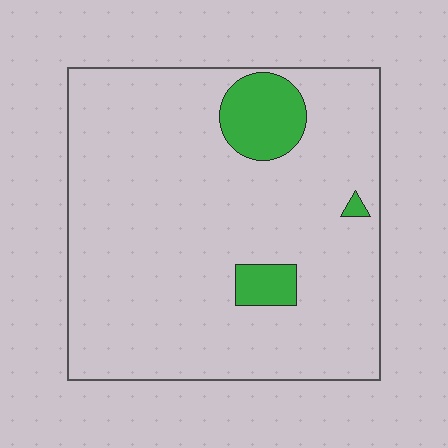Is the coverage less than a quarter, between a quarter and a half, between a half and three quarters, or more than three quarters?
Less than a quarter.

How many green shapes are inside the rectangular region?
3.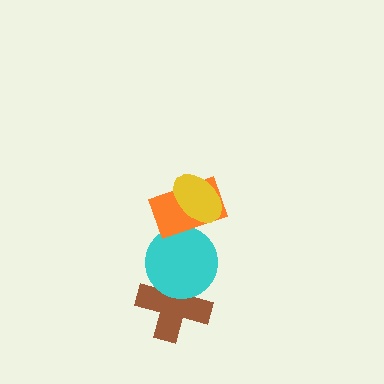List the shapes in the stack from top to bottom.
From top to bottom: the yellow ellipse, the orange rectangle, the cyan circle, the brown cross.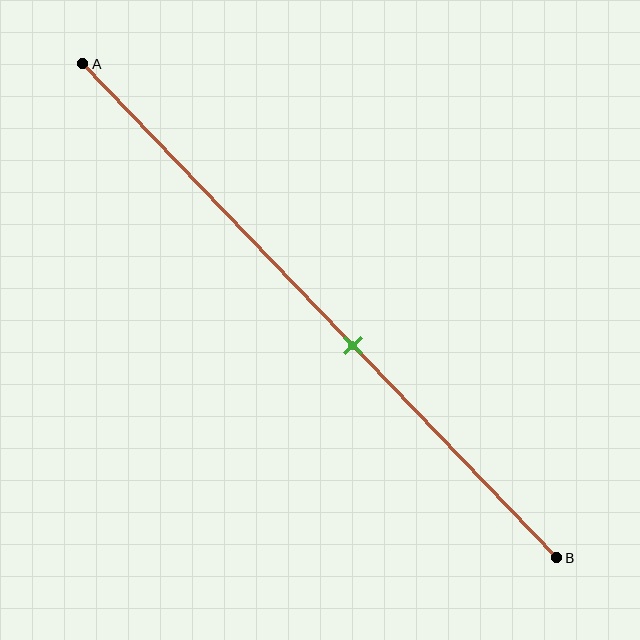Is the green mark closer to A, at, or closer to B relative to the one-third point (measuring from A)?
The green mark is closer to point B than the one-third point of segment AB.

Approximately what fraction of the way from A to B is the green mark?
The green mark is approximately 55% of the way from A to B.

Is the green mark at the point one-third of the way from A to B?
No, the mark is at about 55% from A, not at the 33% one-third point.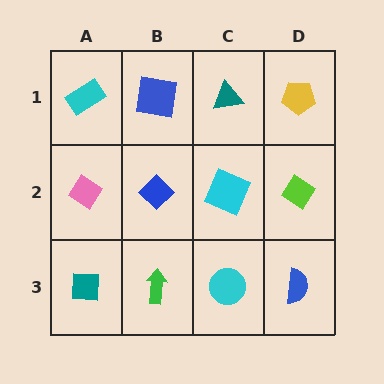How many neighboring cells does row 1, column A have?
2.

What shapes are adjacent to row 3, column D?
A lime diamond (row 2, column D), a cyan circle (row 3, column C).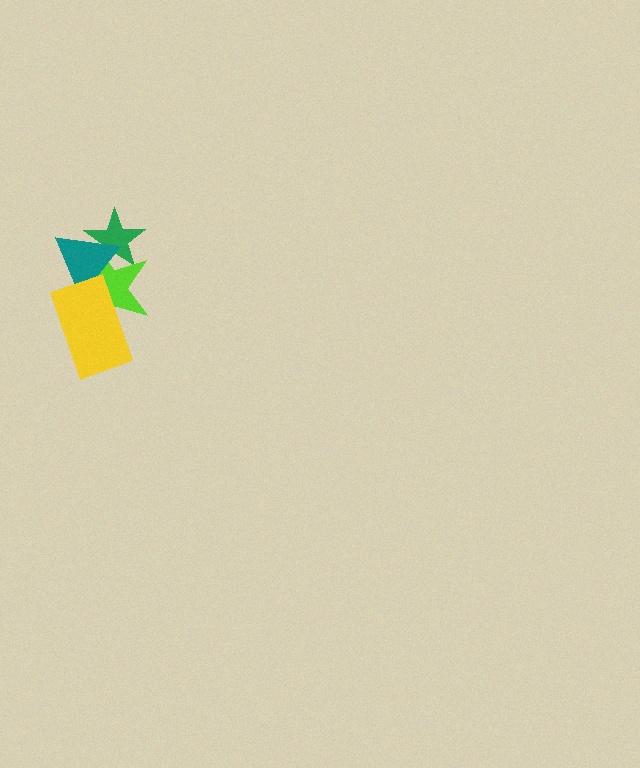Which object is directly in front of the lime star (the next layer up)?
The teal triangle is directly in front of the lime star.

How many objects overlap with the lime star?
3 objects overlap with the lime star.